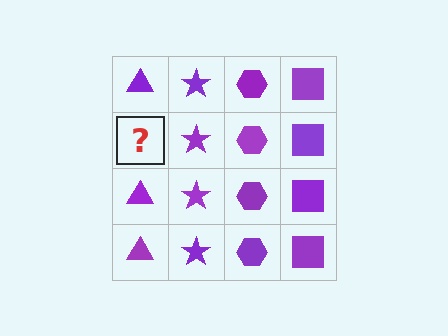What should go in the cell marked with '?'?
The missing cell should contain a purple triangle.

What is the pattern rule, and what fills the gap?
The rule is that each column has a consistent shape. The gap should be filled with a purple triangle.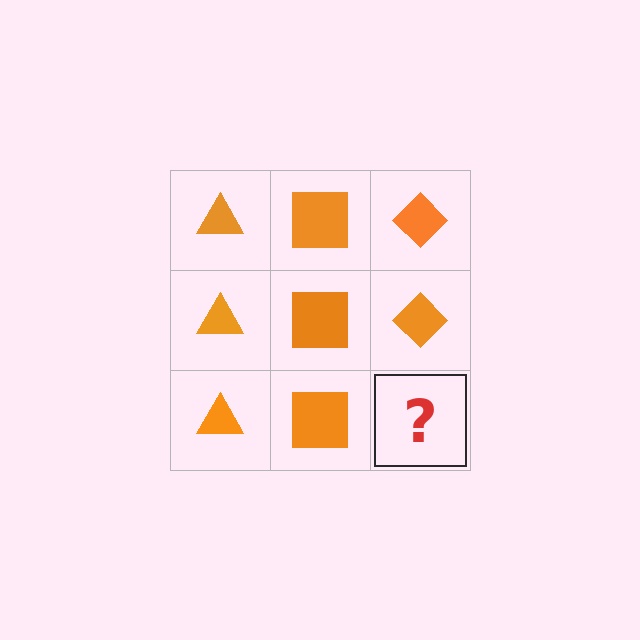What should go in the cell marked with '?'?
The missing cell should contain an orange diamond.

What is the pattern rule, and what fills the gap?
The rule is that each column has a consistent shape. The gap should be filled with an orange diamond.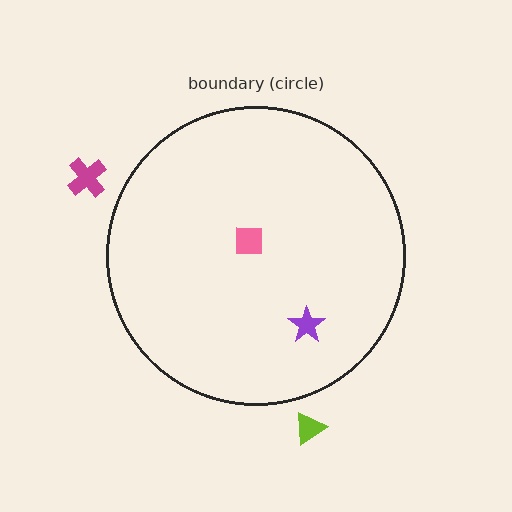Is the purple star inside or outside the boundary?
Inside.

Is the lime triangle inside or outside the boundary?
Outside.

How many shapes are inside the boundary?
2 inside, 2 outside.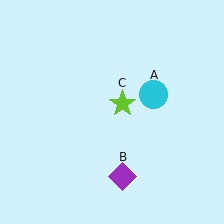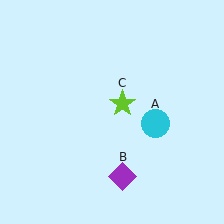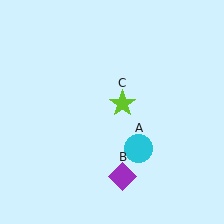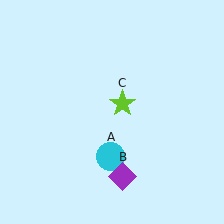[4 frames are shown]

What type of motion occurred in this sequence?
The cyan circle (object A) rotated clockwise around the center of the scene.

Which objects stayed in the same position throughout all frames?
Purple diamond (object B) and lime star (object C) remained stationary.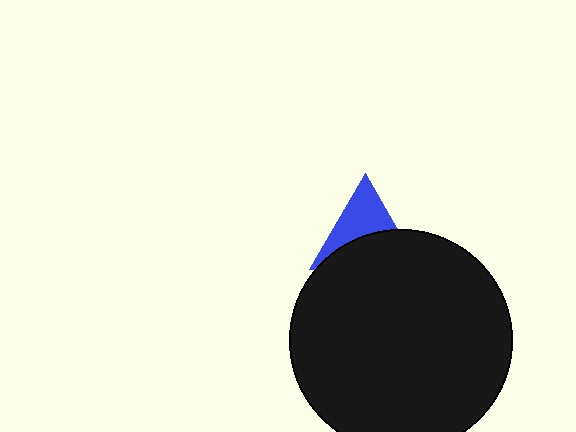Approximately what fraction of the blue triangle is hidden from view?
Roughly 51% of the blue triangle is hidden behind the black circle.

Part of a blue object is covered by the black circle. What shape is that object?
It is a triangle.